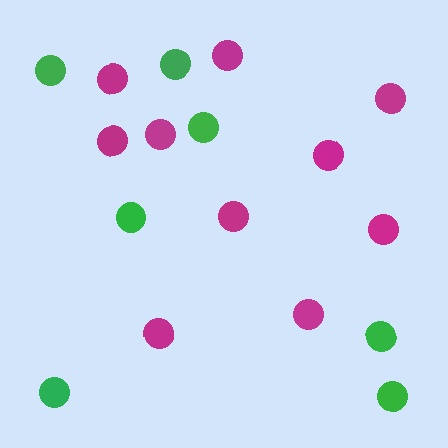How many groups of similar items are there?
There are 2 groups: one group of magenta circles (10) and one group of green circles (7).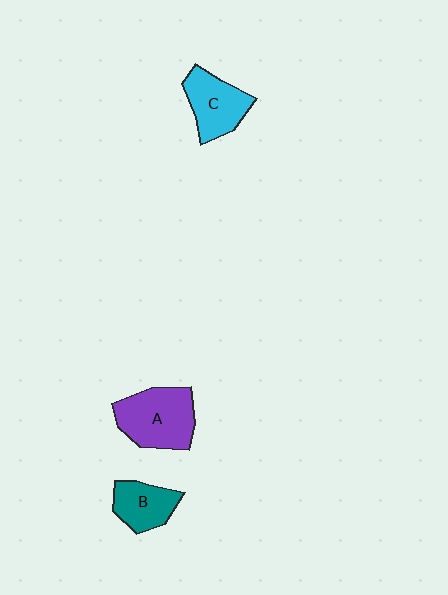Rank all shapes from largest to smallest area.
From largest to smallest: A (purple), C (cyan), B (teal).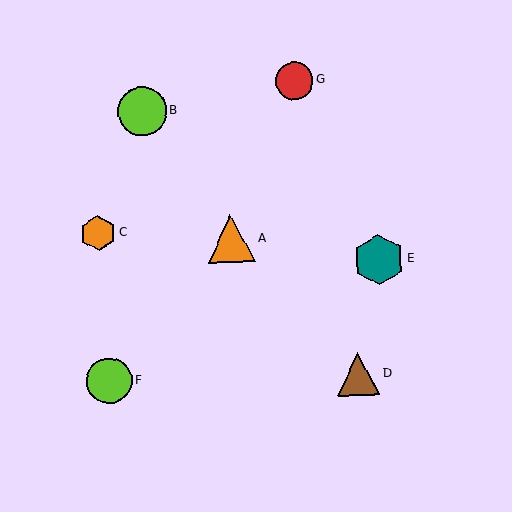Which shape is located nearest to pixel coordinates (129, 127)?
The lime circle (labeled B) at (142, 112) is nearest to that location.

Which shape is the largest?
The teal hexagon (labeled E) is the largest.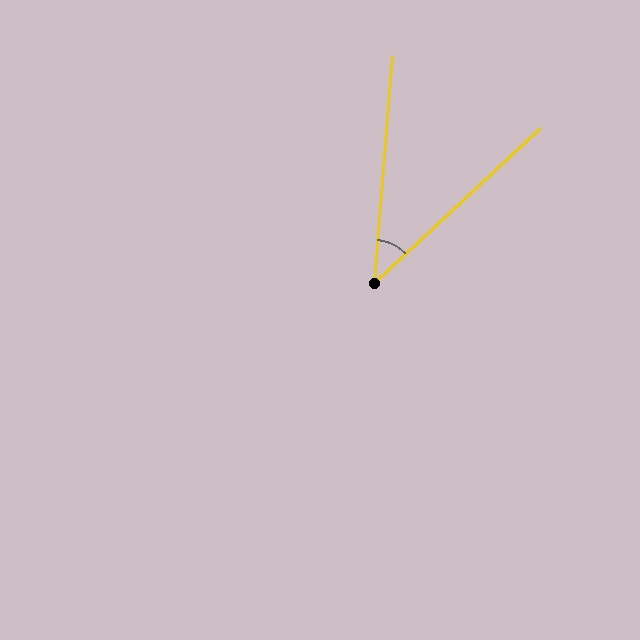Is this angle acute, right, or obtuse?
It is acute.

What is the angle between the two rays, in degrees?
Approximately 42 degrees.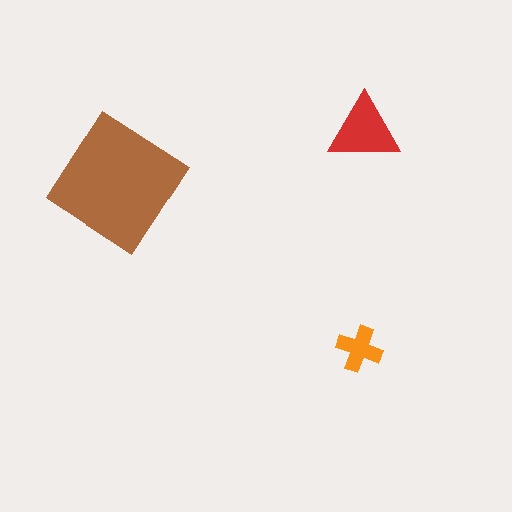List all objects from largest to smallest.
The brown diamond, the red triangle, the orange cross.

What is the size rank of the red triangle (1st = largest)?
2nd.